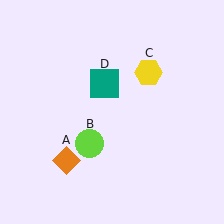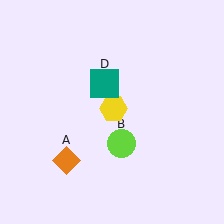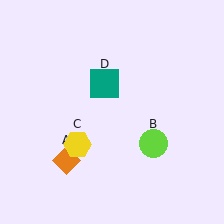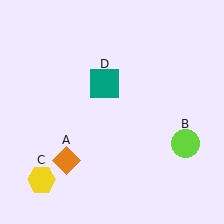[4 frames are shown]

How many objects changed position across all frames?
2 objects changed position: lime circle (object B), yellow hexagon (object C).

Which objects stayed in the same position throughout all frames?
Orange diamond (object A) and teal square (object D) remained stationary.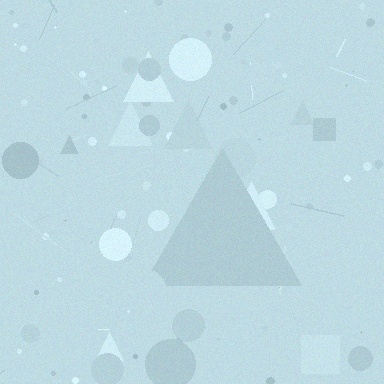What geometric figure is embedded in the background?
A triangle is embedded in the background.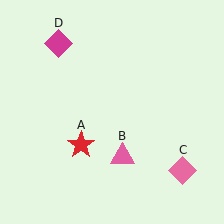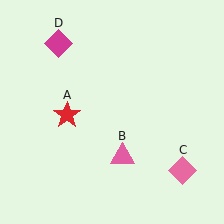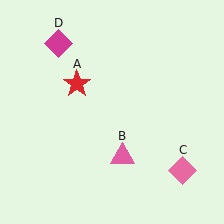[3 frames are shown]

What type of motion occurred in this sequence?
The red star (object A) rotated clockwise around the center of the scene.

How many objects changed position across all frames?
1 object changed position: red star (object A).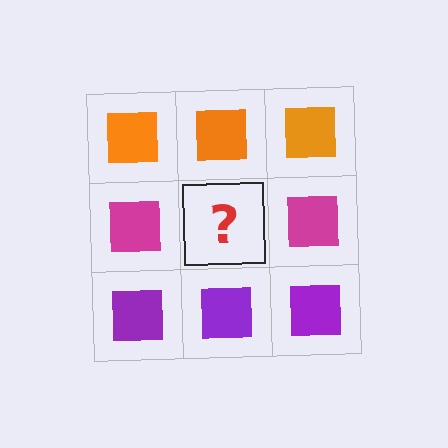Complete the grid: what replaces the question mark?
The question mark should be replaced with a magenta square.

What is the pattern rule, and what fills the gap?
The rule is that each row has a consistent color. The gap should be filled with a magenta square.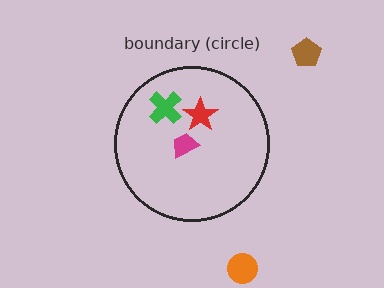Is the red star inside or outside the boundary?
Inside.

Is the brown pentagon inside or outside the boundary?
Outside.